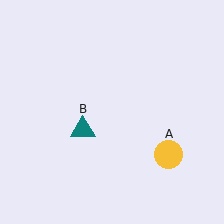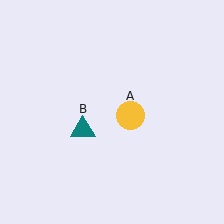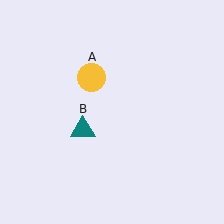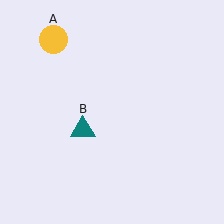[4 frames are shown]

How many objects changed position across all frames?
1 object changed position: yellow circle (object A).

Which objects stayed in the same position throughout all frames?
Teal triangle (object B) remained stationary.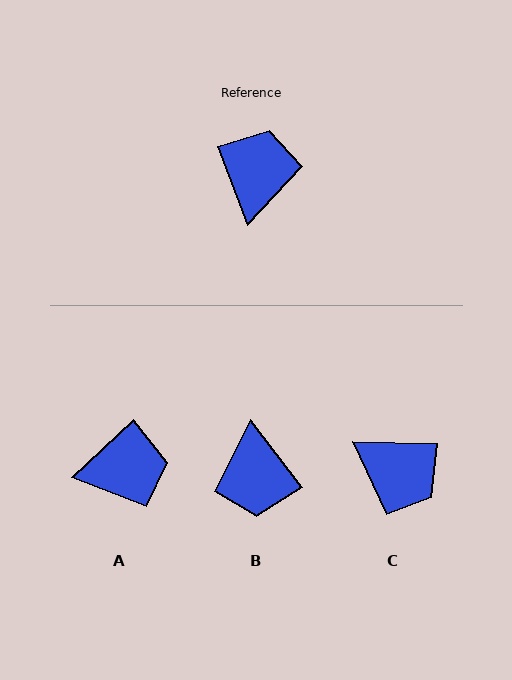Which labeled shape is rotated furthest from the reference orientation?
B, about 164 degrees away.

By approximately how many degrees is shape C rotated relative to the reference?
Approximately 112 degrees clockwise.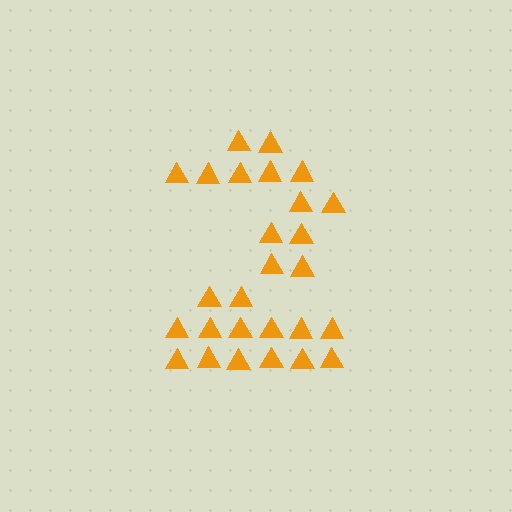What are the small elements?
The small elements are triangles.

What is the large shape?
The large shape is the digit 2.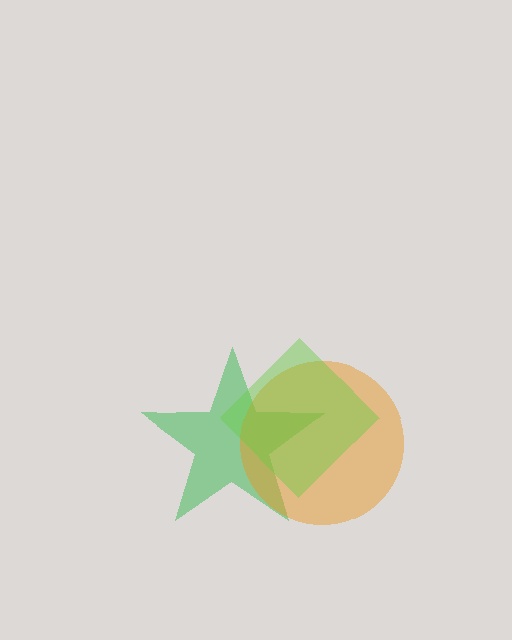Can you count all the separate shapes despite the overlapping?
Yes, there are 3 separate shapes.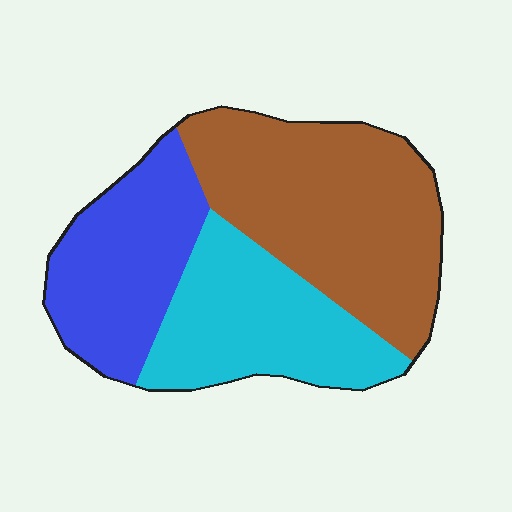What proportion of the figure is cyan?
Cyan takes up between a quarter and a half of the figure.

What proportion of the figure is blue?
Blue takes up about one quarter (1/4) of the figure.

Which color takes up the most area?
Brown, at roughly 45%.